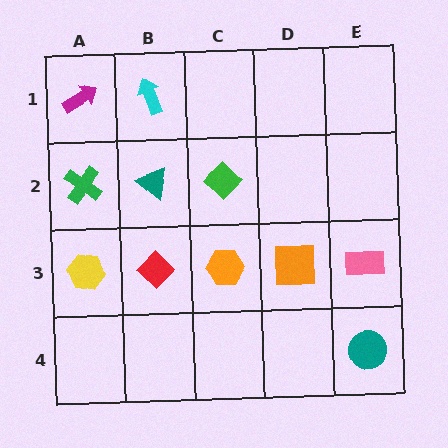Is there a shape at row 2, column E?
No, that cell is empty.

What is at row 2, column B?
A teal triangle.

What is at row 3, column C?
An orange hexagon.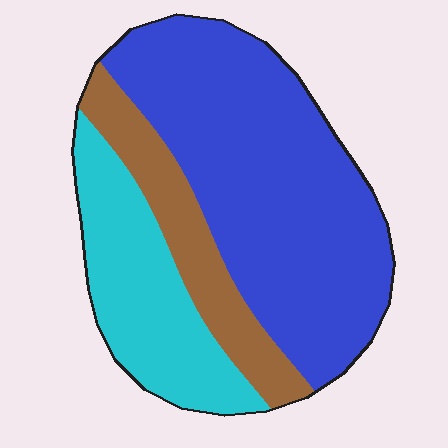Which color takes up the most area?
Blue, at roughly 55%.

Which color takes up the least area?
Brown, at roughly 20%.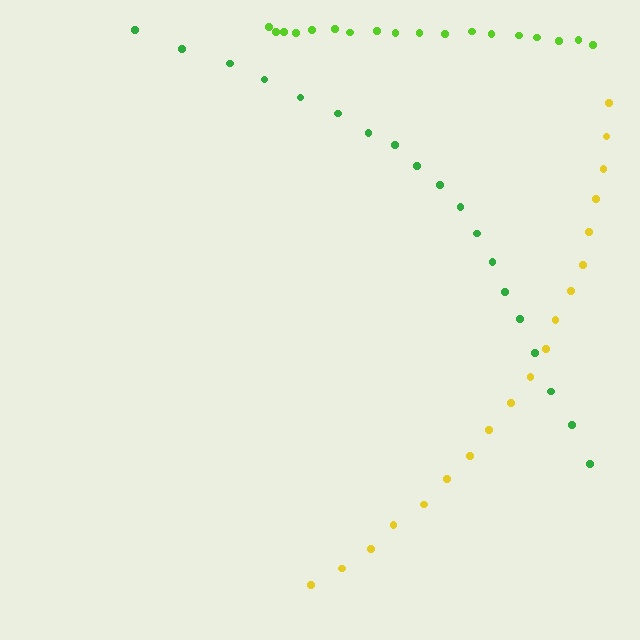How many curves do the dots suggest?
There are 3 distinct paths.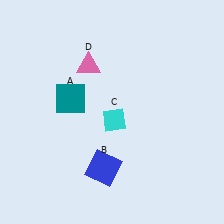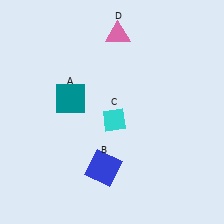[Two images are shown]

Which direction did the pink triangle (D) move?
The pink triangle (D) moved up.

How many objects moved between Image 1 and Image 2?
1 object moved between the two images.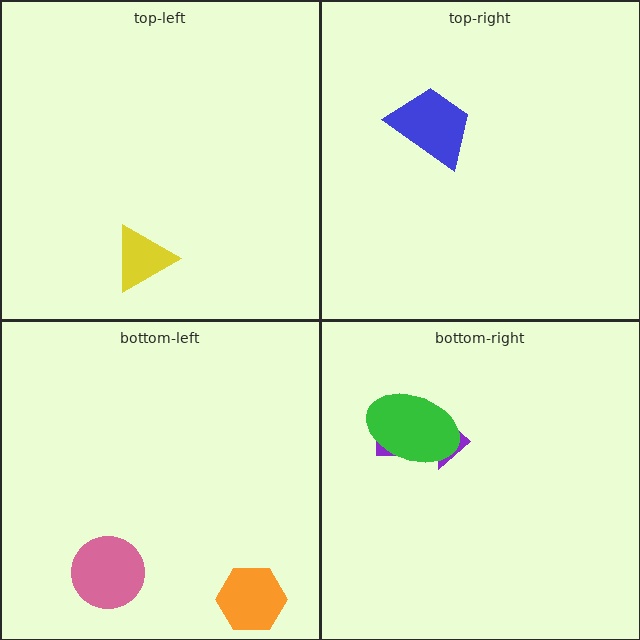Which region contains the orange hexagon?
The bottom-left region.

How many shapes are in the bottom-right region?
2.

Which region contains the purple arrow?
The bottom-right region.